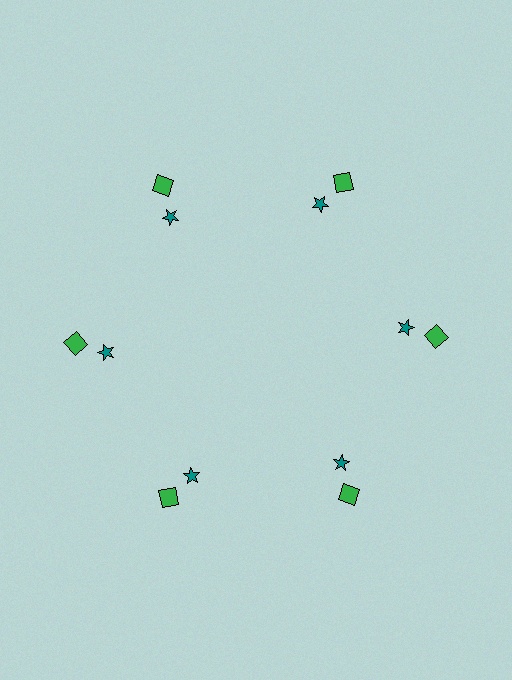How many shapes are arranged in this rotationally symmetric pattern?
There are 12 shapes, arranged in 6 groups of 2.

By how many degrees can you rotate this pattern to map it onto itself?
The pattern maps onto itself every 60 degrees of rotation.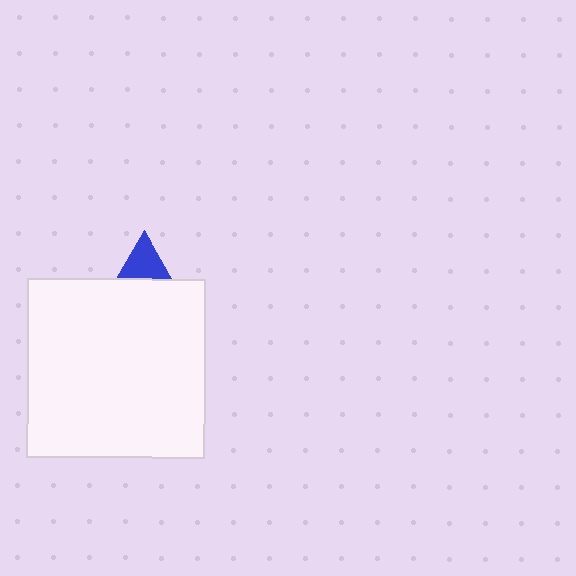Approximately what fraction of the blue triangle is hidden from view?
Roughly 64% of the blue triangle is hidden behind the white square.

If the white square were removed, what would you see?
You would see the complete blue triangle.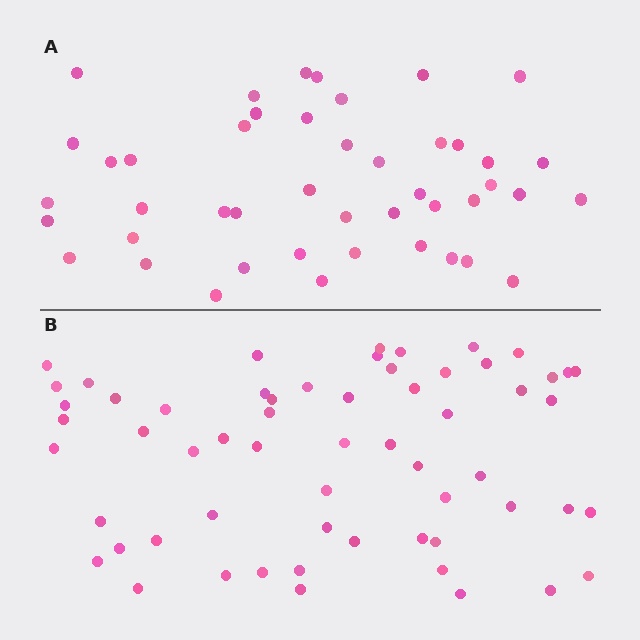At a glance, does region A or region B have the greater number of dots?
Region B (the bottom region) has more dots.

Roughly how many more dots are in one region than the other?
Region B has approximately 15 more dots than region A.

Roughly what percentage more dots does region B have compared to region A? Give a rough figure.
About 35% more.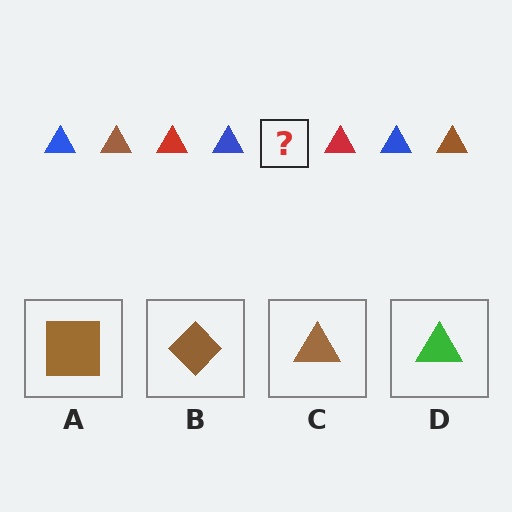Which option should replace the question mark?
Option C.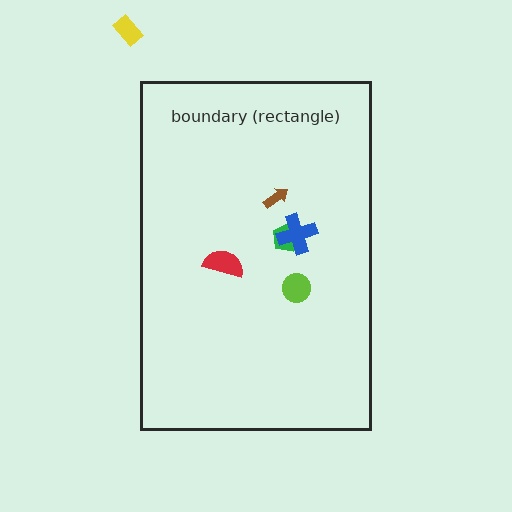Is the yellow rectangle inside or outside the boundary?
Outside.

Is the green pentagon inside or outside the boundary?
Inside.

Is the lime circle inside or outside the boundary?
Inside.